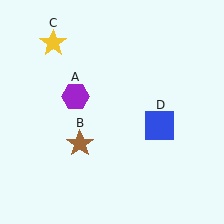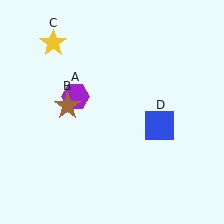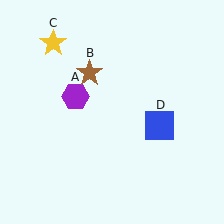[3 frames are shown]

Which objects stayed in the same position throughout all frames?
Purple hexagon (object A) and yellow star (object C) and blue square (object D) remained stationary.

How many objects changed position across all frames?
1 object changed position: brown star (object B).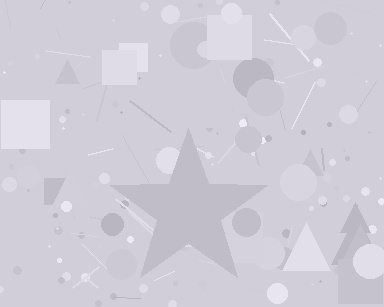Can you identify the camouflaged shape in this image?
The camouflaged shape is a star.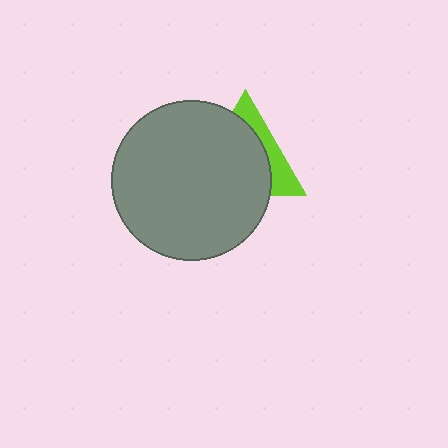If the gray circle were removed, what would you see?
You would see the complete lime triangle.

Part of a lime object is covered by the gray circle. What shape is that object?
It is a triangle.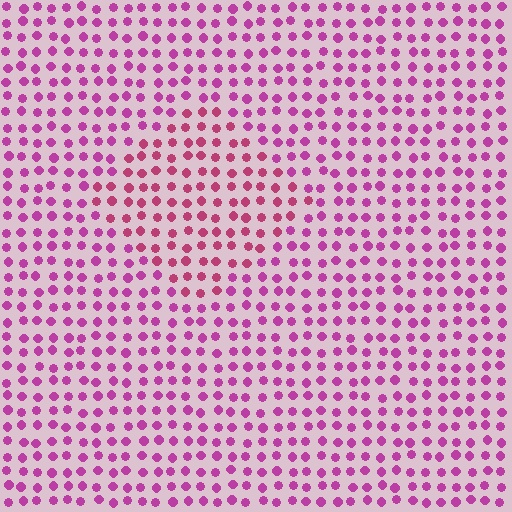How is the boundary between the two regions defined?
The boundary is defined purely by a slight shift in hue (about 22 degrees). Spacing, size, and orientation are identical on both sides.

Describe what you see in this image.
The image is filled with small magenta elements in a uniform arrangement. A diamond-shaped region is visible where the elements are tinted to a slightly different hue, forming a subtle color boundary.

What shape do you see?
I see a diamond.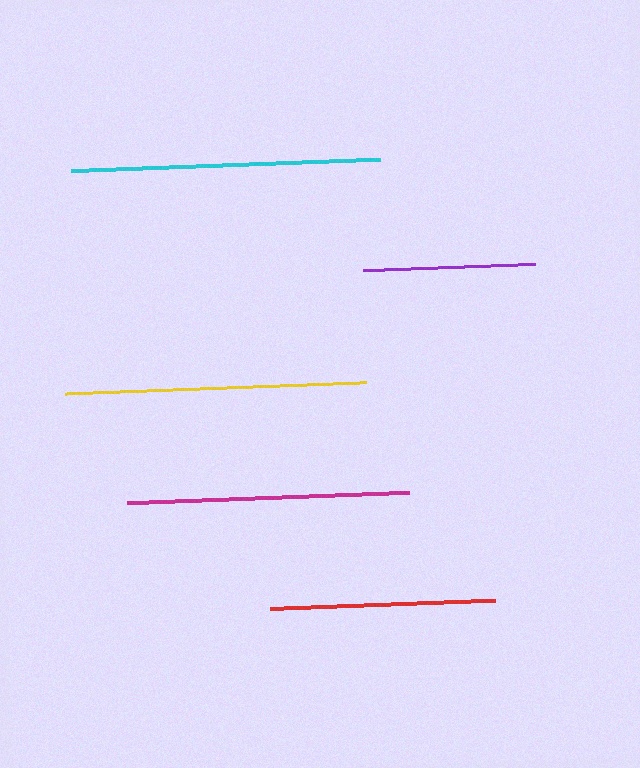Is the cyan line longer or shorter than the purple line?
The cyan line is longer than the purple line.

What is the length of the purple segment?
The purple segment is approximately 172 pixels long.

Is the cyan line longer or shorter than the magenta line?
The cyan line is longer than the magenta line.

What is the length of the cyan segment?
The cyan segment is approximately 309 pixels long.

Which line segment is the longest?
The cyan line is the longest at approximately 309 pixels.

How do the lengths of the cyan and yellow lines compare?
The cyan and yellow lines are approximately the same length.